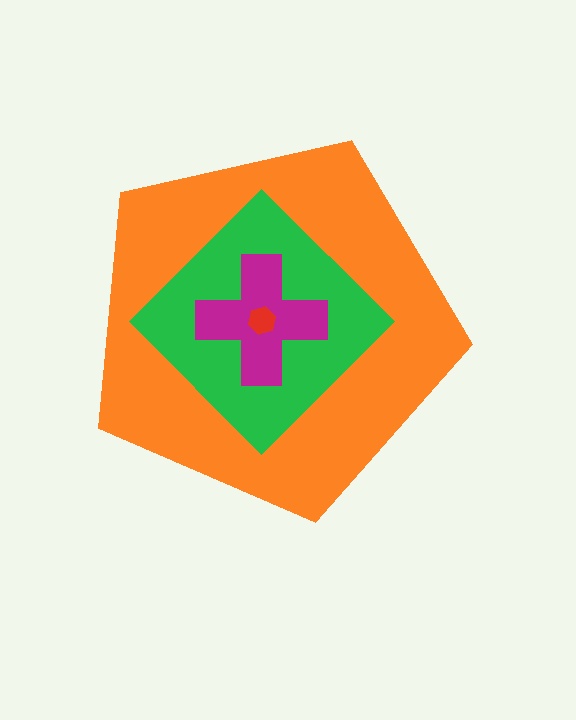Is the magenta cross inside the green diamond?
Yes.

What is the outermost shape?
The orange pentagon.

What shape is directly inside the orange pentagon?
The green diamond.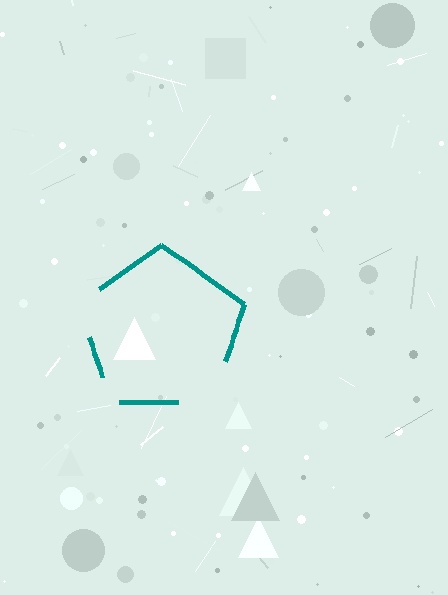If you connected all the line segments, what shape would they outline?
They would outline a pentagon.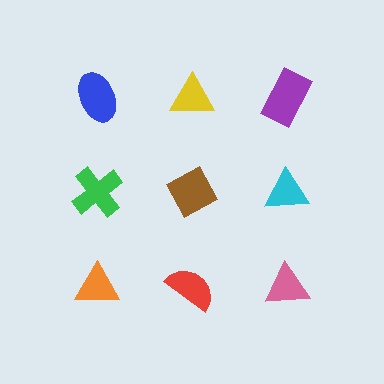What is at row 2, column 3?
A cyan triangle.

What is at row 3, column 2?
A red semicircle.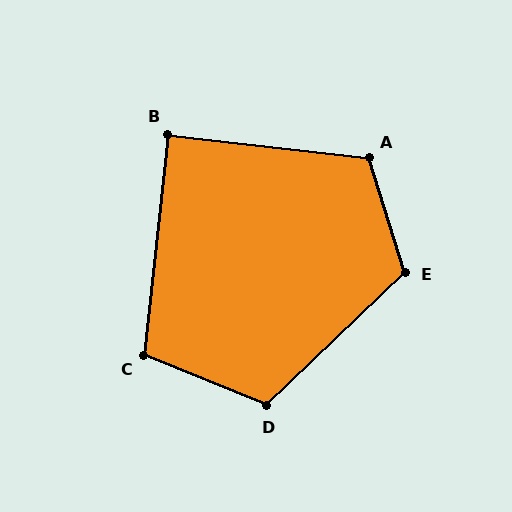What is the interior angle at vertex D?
Approximately 114 degrees (obtuse).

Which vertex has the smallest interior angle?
B, at approximately 90 degrees.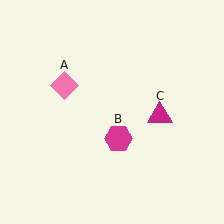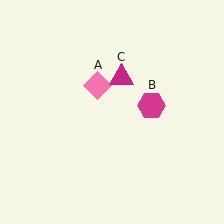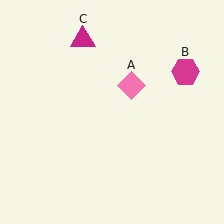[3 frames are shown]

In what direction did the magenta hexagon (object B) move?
The magenta hexagon (object B) moved up and to the right.